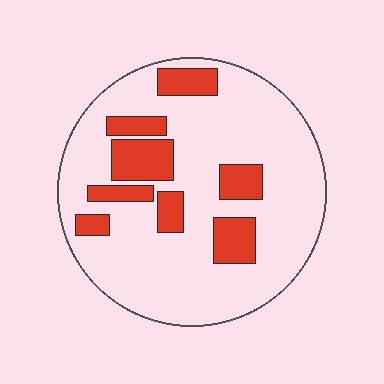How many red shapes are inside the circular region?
8.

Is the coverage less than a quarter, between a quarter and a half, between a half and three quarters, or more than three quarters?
Less than a quarter.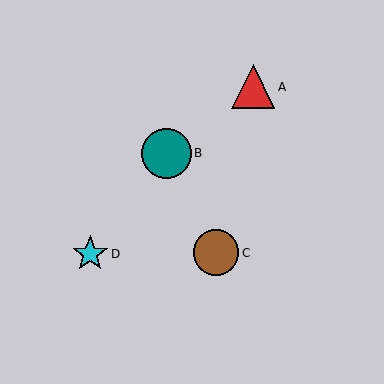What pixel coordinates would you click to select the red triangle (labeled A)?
Click at (253, 87) to select the red triangle A.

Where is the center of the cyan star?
The center of the cyan star is at (90, 254).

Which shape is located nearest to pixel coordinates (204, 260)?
The brown circle (labeled C) at (216, 253) is nearest to that location.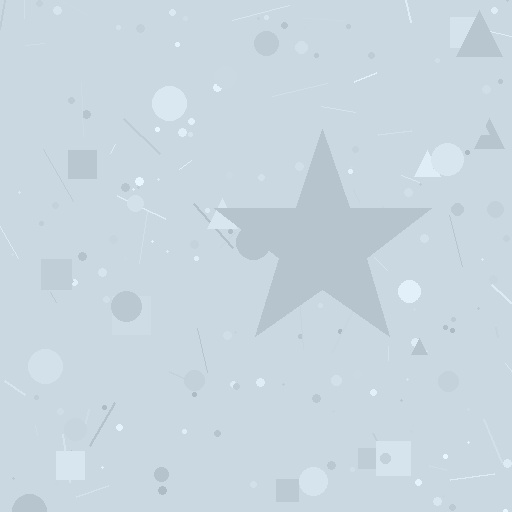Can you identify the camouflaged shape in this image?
The camouflaged shape is a star.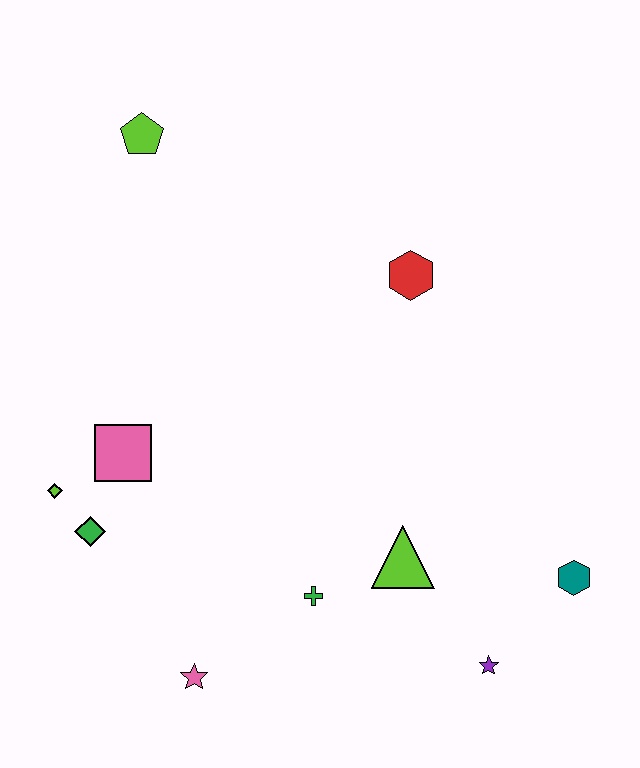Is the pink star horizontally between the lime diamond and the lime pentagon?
No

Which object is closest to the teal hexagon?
The purple star is closest to the teal hexagon.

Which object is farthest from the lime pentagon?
The purple star is farthest from the lime pentagon.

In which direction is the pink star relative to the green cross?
The pink star is to the left of the green cross.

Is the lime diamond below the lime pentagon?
Yes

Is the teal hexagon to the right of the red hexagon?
Yes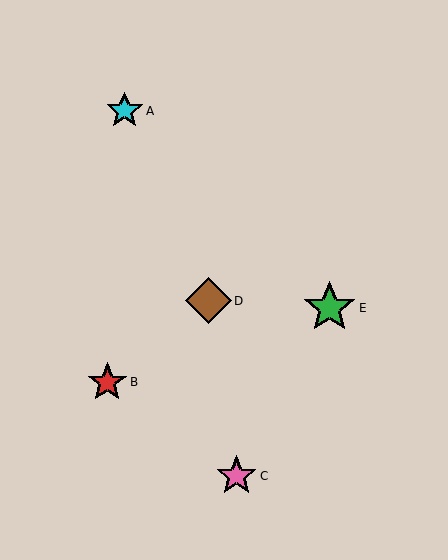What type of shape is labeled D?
Shape D is a brown diamond.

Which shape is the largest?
The green star (labeled E) is the largest.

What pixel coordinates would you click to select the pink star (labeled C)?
Click at (237, 476) to select the pink star C.